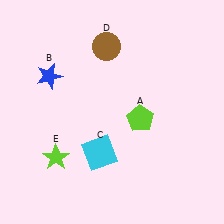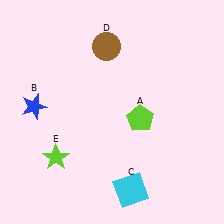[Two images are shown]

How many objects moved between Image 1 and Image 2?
2 objects moved between the two images.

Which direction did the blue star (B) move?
The blue star (B) moved down.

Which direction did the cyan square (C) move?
The cyan square (C) moved down.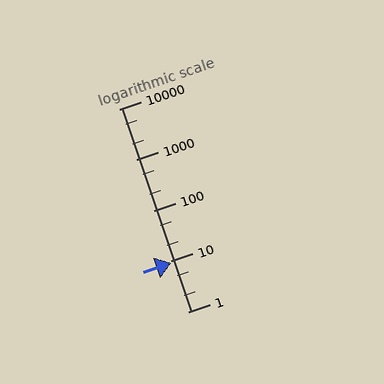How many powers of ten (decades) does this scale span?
The scale spans 4 decades, from 1 to 10000.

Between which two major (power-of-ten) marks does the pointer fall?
The pointer is between 1 and 10.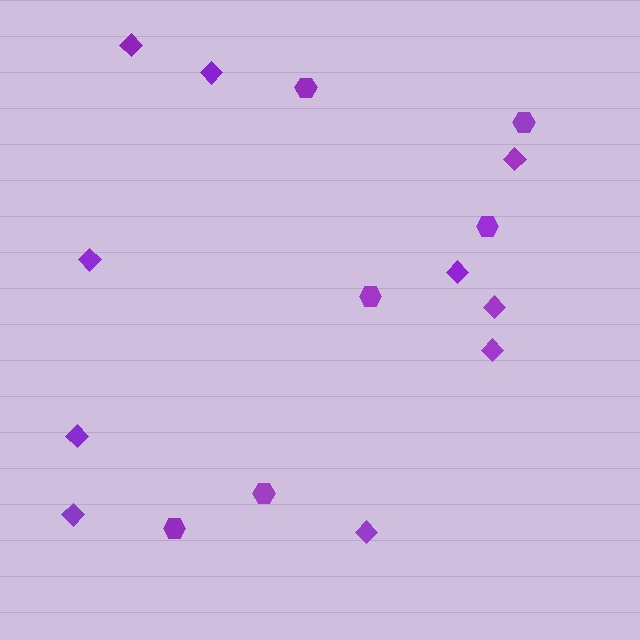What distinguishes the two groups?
There are 2 groups: one group of diamonds (10) and one group of hexagons (6).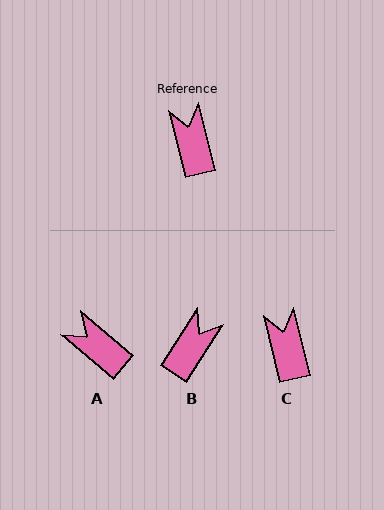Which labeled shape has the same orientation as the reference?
C.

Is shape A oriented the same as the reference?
No, it is off by about 36 degrees.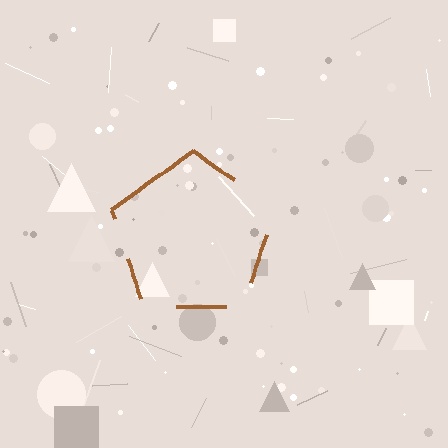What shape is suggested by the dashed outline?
The dashed outline suggests a pentagon.